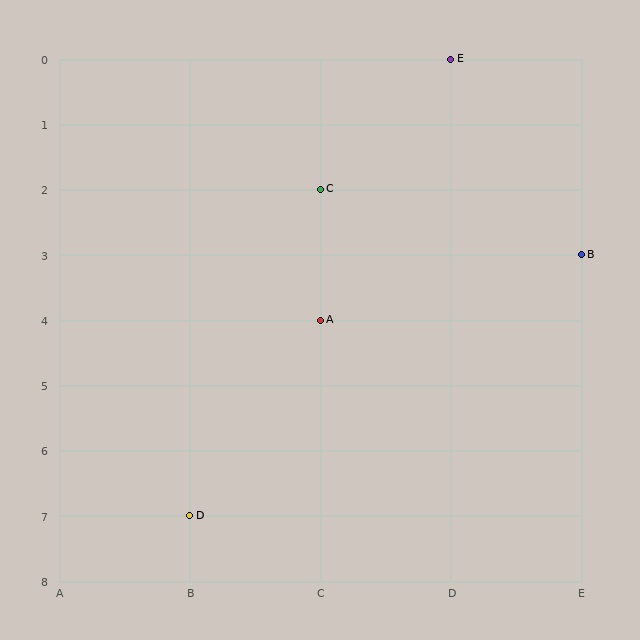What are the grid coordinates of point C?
Point C is at grid coordinates (C, 2).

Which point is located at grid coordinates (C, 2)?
Point C is at (C, 2).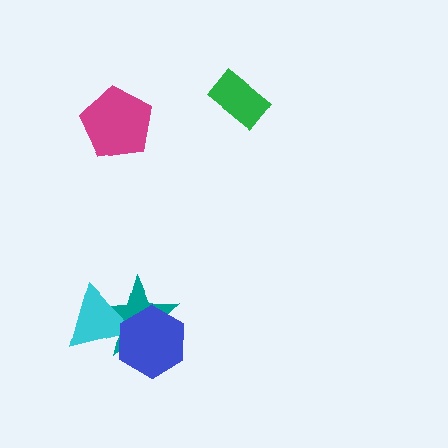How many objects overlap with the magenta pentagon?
0 objects overlap with the magenta pentagon.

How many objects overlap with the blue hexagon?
2 objects overlap with the blue hexagon.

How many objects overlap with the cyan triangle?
2 objects overlap with the cyan triangle.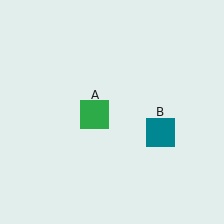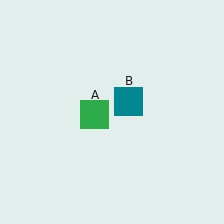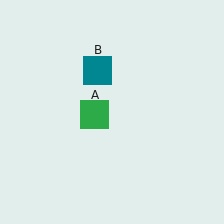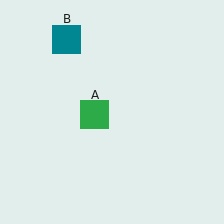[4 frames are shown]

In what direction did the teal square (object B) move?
The teal square (object B) moved up and to the left.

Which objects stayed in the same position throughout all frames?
Green square (object A) remained stationary.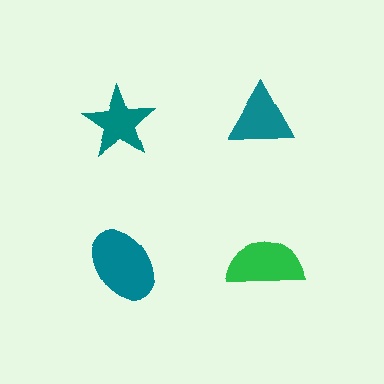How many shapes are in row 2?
2 shapes.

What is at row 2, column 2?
A green semicircle.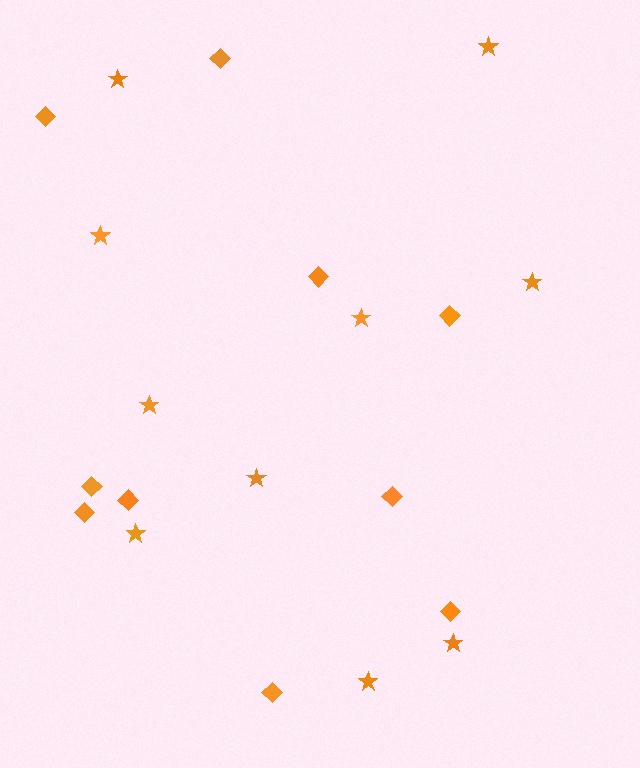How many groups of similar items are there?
There are 2 groups: one group of diamonds (10) and one group of stars (10).